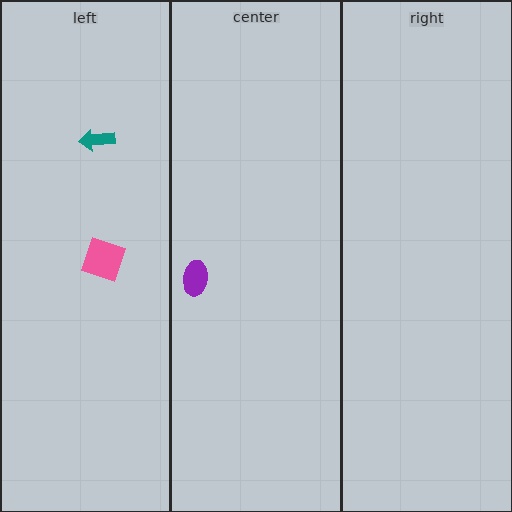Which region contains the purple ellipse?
The center region.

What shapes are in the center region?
The purple ellipse.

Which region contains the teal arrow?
The left region.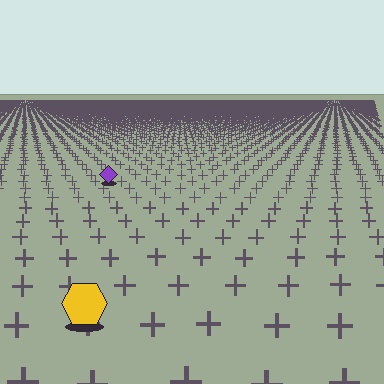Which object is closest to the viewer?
The yellow hexagon is closest. The texture marks near it are larger and more spread out.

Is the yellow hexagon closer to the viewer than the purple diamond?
Yes. The yellow hexagon is closer — you can tell from the texture gradient: the ground texture is coarser near it.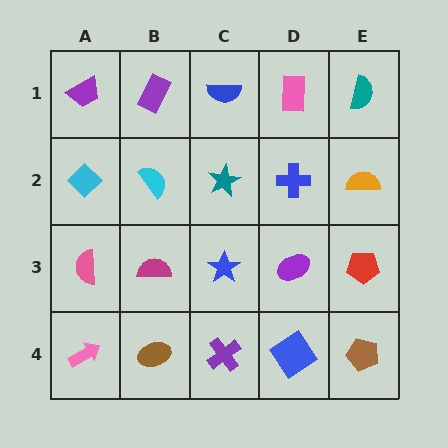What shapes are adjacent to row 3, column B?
A cyan semicircle (row 2, column B), a brown ellipse (row 4, column B), a pink semicircle (row 3, column A), a blue star (row 3, column C).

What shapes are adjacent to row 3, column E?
An orange semicircle (row 2, column E), a brown pentagon (row 4, column E), a purple ellipse (row 3, column D).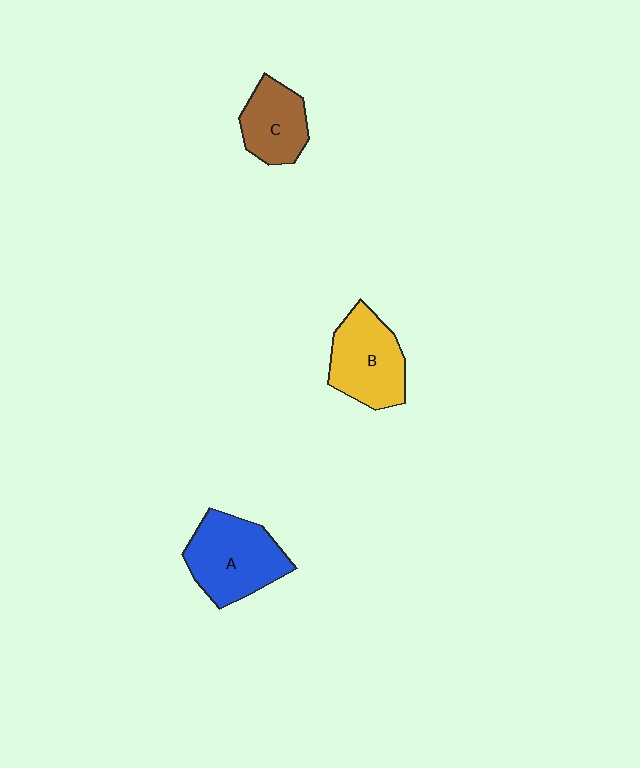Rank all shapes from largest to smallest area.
From largest to smallest: A (blue), B (yellow), C (brown).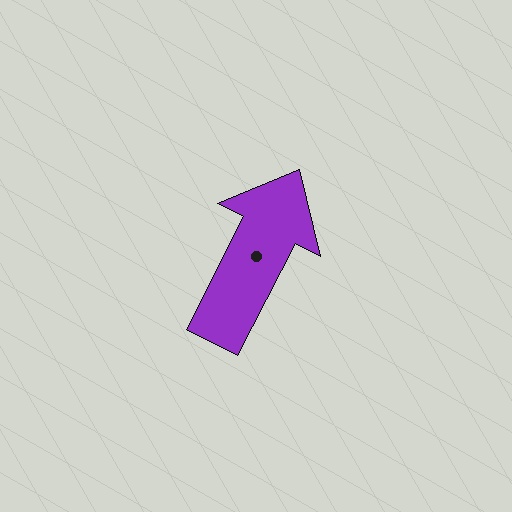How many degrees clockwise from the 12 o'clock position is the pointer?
Approximately 27 degrees.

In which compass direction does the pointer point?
Northeast.